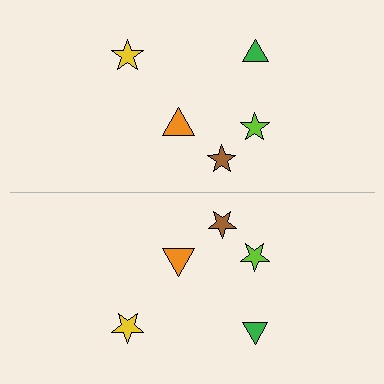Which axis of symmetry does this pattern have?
The pattern has a horizontal axis of symmetry running through the center of the image.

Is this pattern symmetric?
Yes, this pattern has bilateral (reflection) symmetry.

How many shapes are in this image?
There are 10 shapes in this image.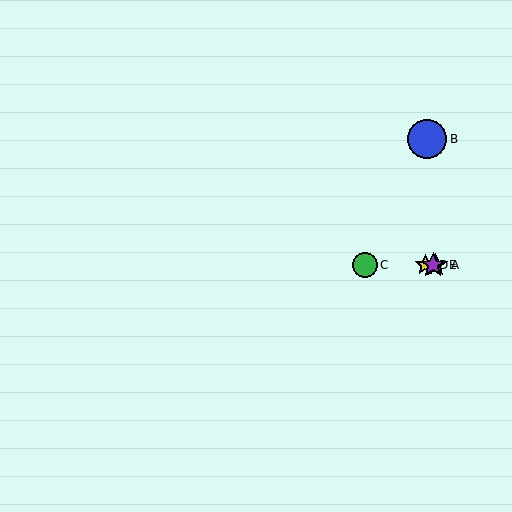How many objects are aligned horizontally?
4 objects (A, C, D, E) are aligned horizontally.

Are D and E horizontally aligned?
Yes, both are at y≈265.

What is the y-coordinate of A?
Object A is at y≈265.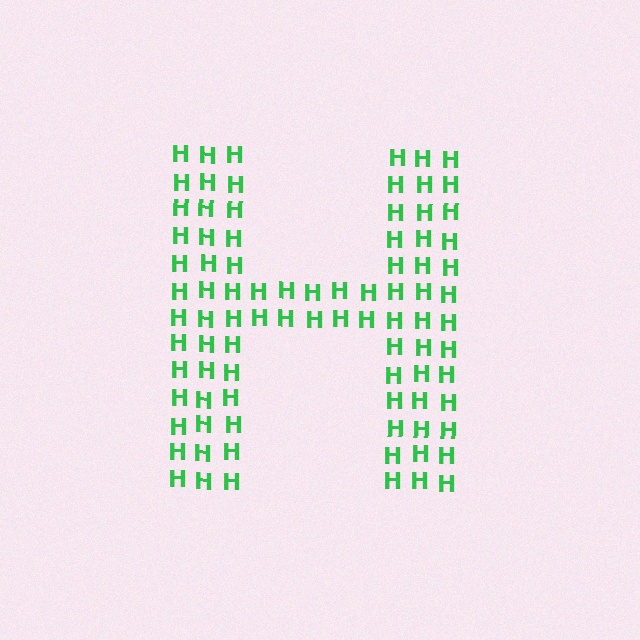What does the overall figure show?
The overall figure shows the letter H.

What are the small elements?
The small elements are letter H's.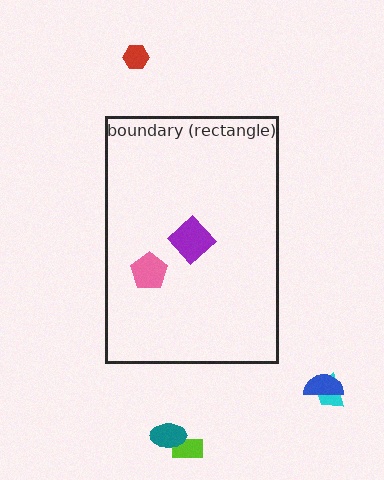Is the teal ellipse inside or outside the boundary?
Outside.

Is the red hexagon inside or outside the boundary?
Outside.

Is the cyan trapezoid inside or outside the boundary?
Outside.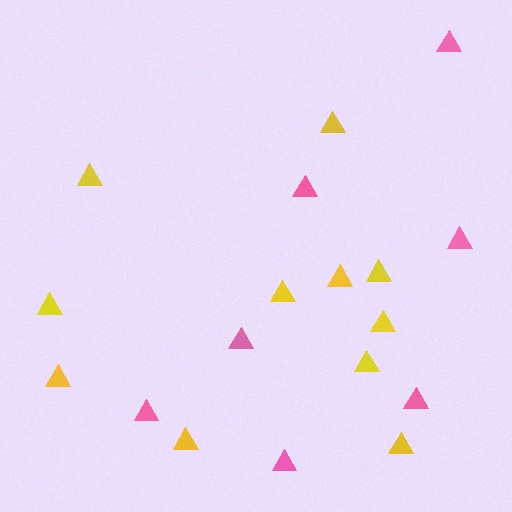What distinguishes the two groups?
There are 2 groups: one group of yellow triangles (11) and one group of pink triangles (7).